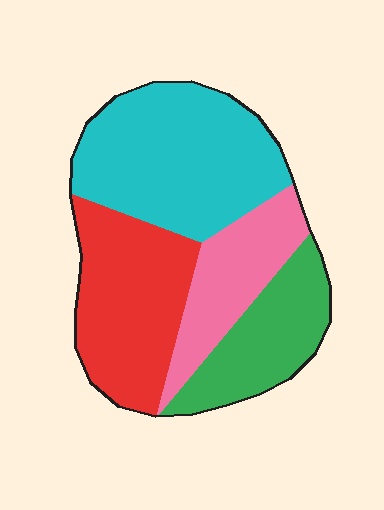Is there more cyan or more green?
Cyan.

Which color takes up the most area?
Cyan, at roughly 35%.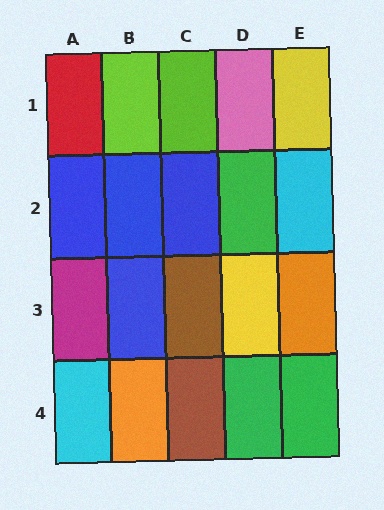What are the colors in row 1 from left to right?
Red, lime, lime, pink, yellow.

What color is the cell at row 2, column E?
Cyan.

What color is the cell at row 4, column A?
Cyan.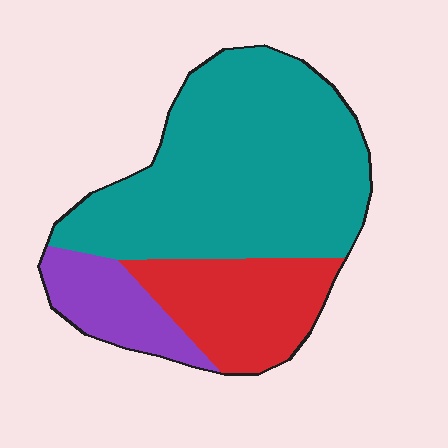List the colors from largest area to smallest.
From largest to smallest: teal, red, purple.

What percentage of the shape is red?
Red covers 23% of the shape.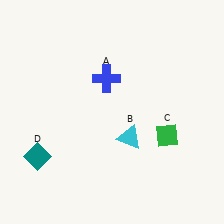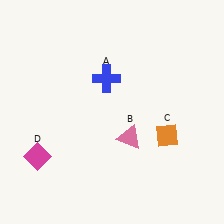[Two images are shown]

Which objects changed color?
B changed from cyan to pink. C changed from green to orange. D changed from teal to magenta.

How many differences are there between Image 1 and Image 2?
There are 3 differences between the two images.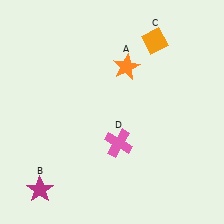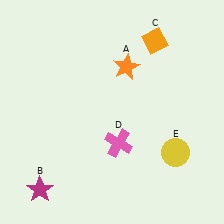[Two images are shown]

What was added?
A yellow circle (E) was added in Image 2.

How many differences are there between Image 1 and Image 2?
There is 1 difference between the two images.